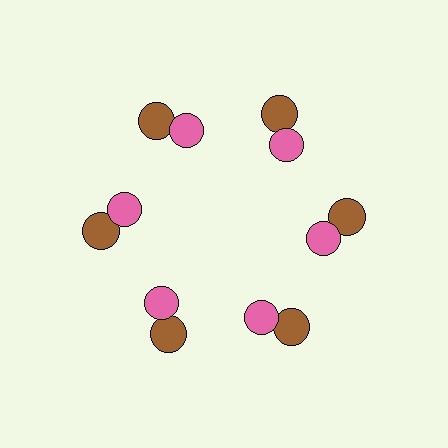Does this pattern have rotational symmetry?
Yes, this pattern has 6-fold rotational symmetry. It looks the same after rotating 60 degrees around the center.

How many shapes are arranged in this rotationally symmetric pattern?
There are 12 shapes, arranged in 6 groups of 2.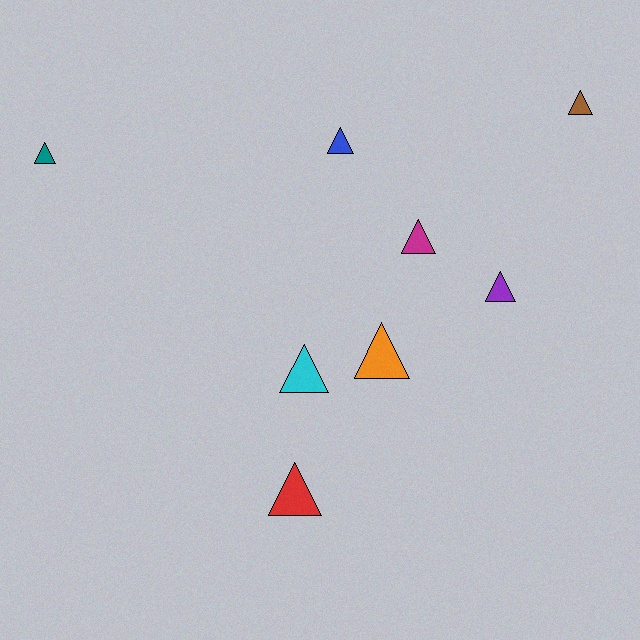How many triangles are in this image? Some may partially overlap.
There are 8 triangles.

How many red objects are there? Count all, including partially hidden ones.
There is 1 red object.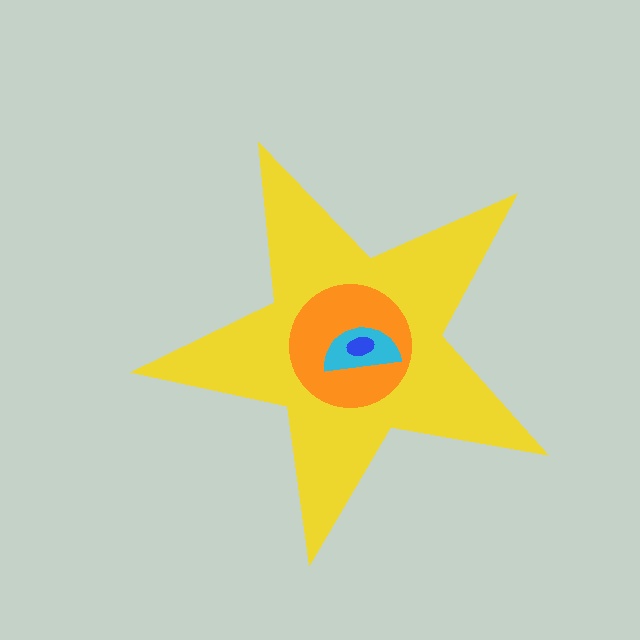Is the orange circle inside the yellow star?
Yes.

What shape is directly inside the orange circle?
The cyan semicircle.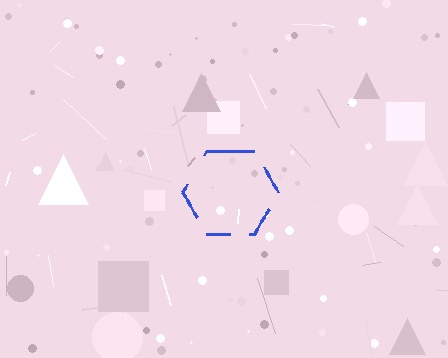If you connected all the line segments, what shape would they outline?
They would outline a hexagon.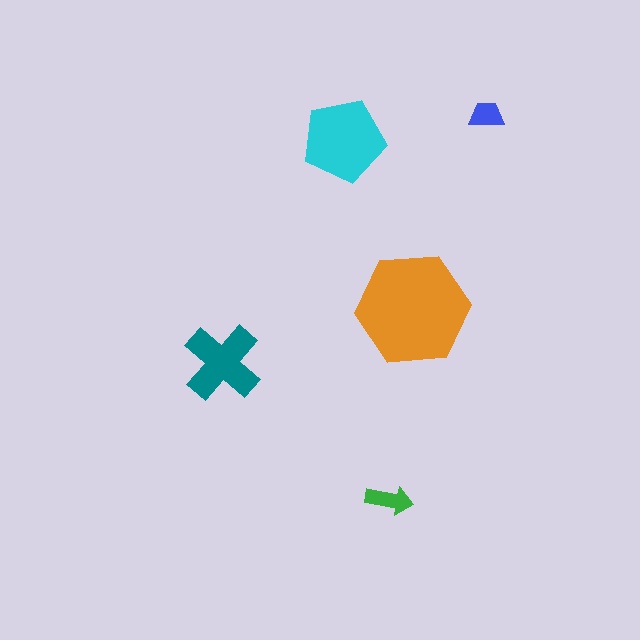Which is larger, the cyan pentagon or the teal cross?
The cyan pentagon.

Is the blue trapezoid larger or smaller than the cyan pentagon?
Smaller.